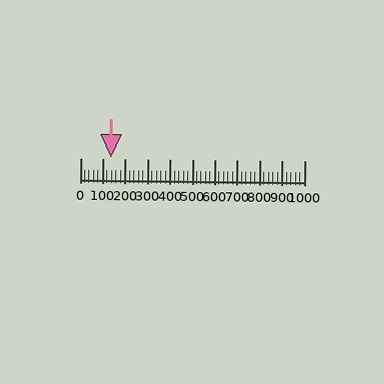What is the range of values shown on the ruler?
The ruler shows values from 0 to 1000.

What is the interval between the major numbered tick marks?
The major tick marks are spaced 100 units apart.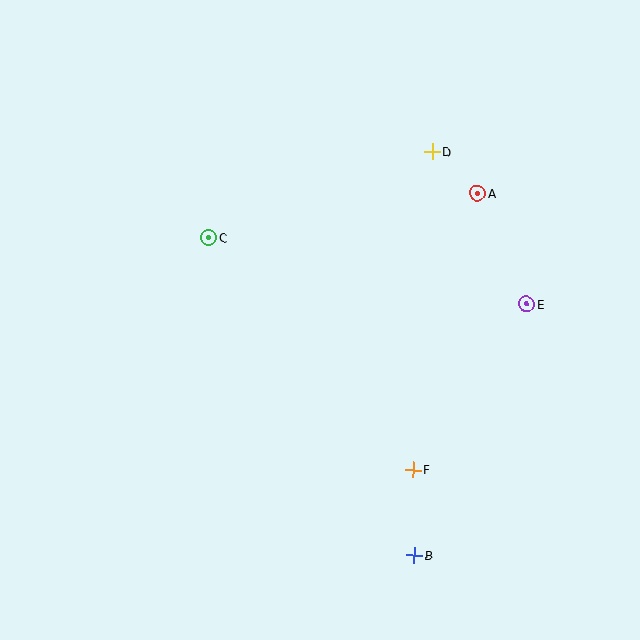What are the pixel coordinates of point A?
Point A is at (477, 193).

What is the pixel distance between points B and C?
The distance between B and C is 378 pixels.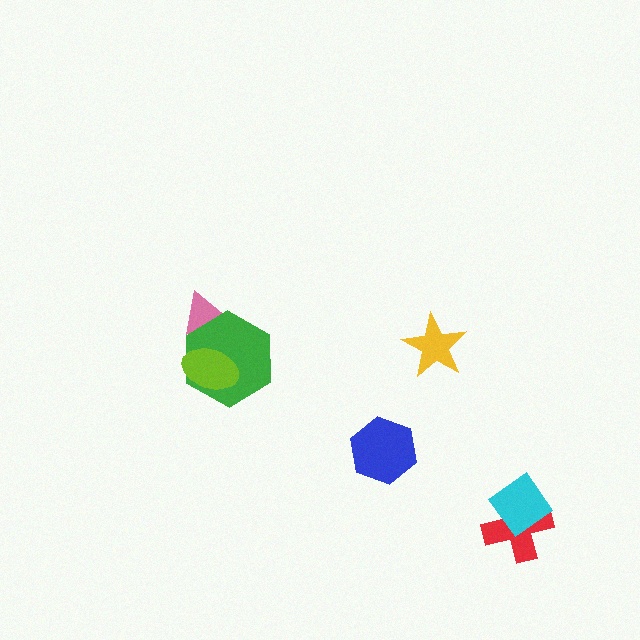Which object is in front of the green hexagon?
The lime ellipse is in front of the green hexagon.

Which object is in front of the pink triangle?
The green hexagon is in front of the pink triangle.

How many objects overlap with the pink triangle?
1 object overlaps with the pink triangle.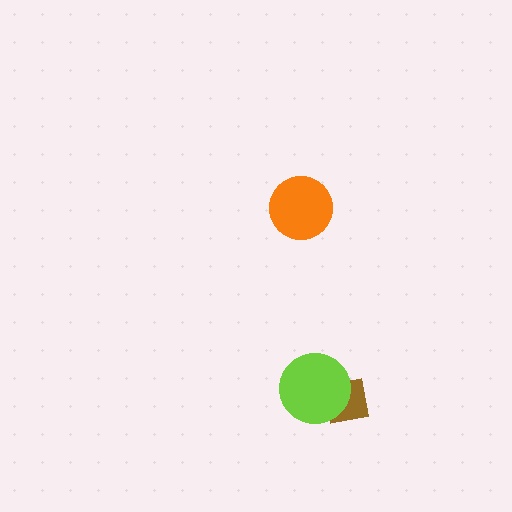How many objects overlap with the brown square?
1 object overlaps with the brown square.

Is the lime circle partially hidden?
No, no other shape covers it.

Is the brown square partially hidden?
Yes, it is partially covered by another shape.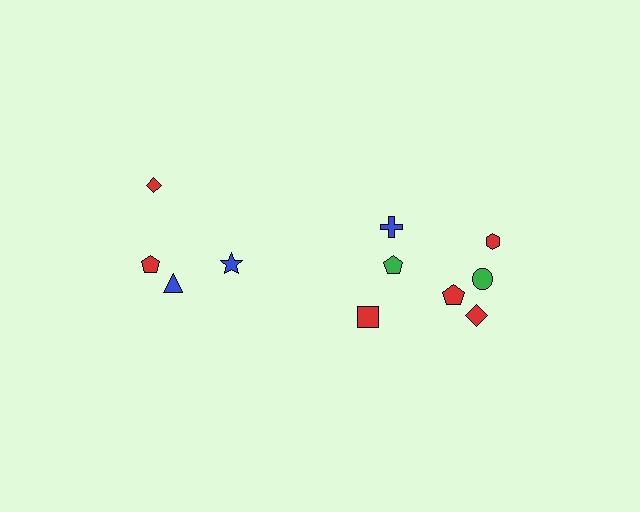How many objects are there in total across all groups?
There are 11 objects.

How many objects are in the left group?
There are 4 objects.